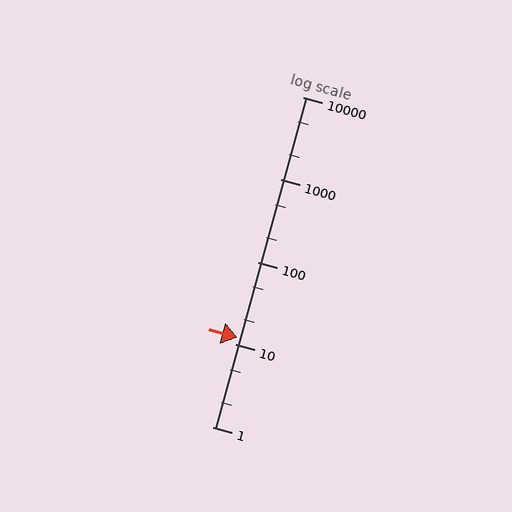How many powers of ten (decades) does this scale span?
The scale spans 4 decades, from 1 to 10000.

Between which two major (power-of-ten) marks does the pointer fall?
The pointer is between 10 and 100.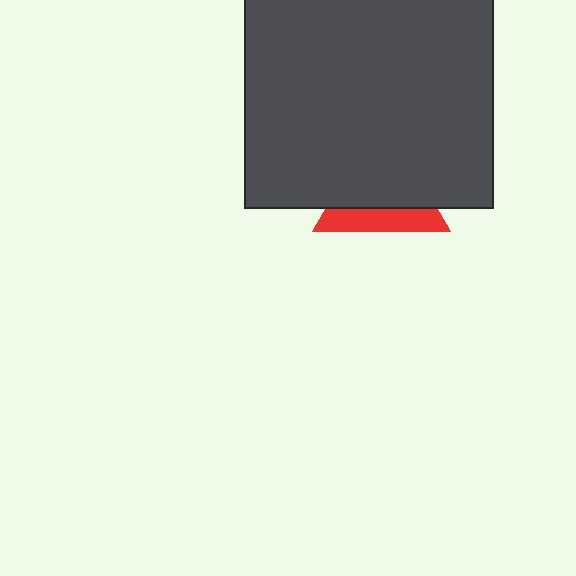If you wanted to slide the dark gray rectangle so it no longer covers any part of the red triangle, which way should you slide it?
Slide it up — that is the most direct way to separate the two shapes.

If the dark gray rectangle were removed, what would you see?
You would see the complete red triangle.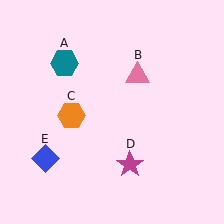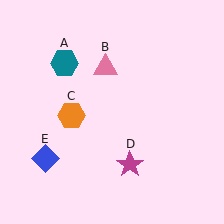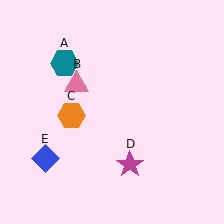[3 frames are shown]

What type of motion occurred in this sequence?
The pink triangle (object B) rotated counterclockwise around the center of the scene.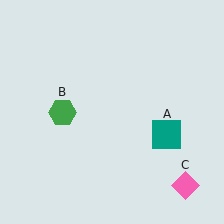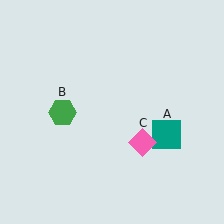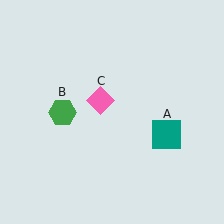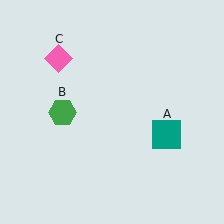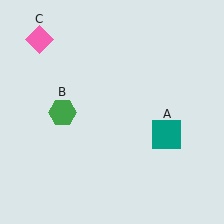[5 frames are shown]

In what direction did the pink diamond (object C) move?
The pink diamond (object C) moved up and to the left.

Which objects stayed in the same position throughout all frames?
Teal square (object A) and green hexagon (object B) remained stationary.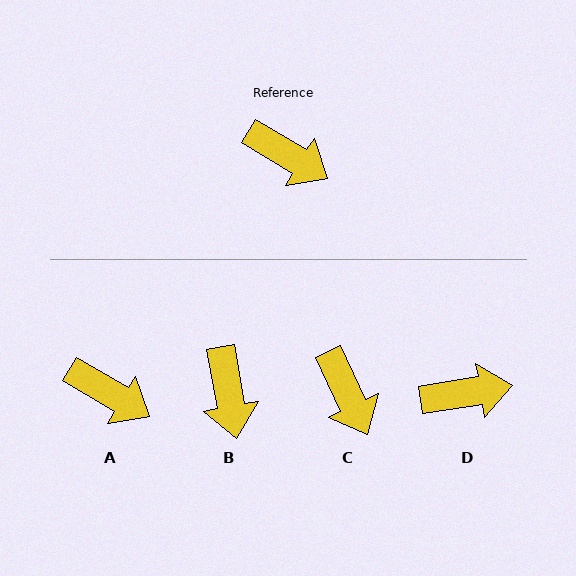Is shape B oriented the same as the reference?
No, it is off by about 49 degrees.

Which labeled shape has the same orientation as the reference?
A.